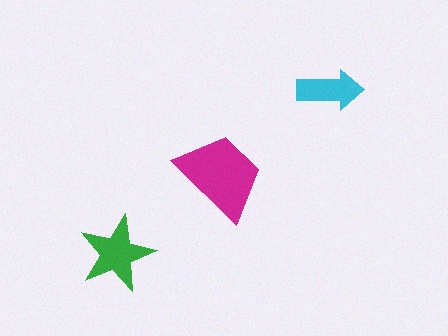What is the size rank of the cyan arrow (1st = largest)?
3rd.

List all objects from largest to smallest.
The magenta trapezoid, the green star, the cyan arrow.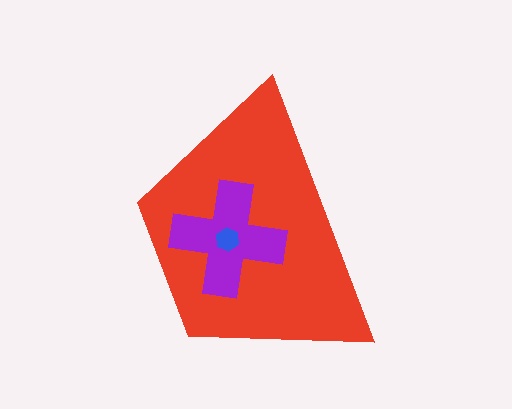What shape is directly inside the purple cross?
The blue hexagon.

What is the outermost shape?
The red trapezoid.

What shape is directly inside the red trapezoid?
The purple cross.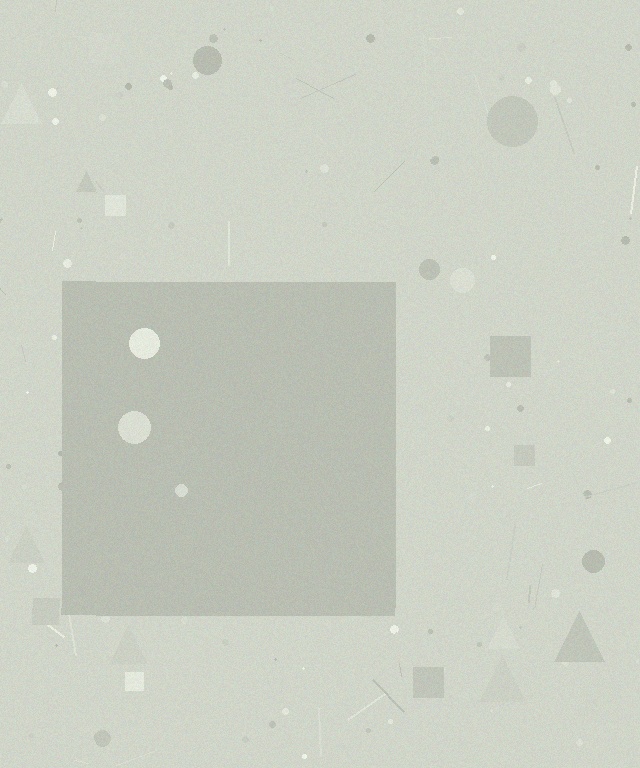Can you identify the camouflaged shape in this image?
The camouflaged shape is a square.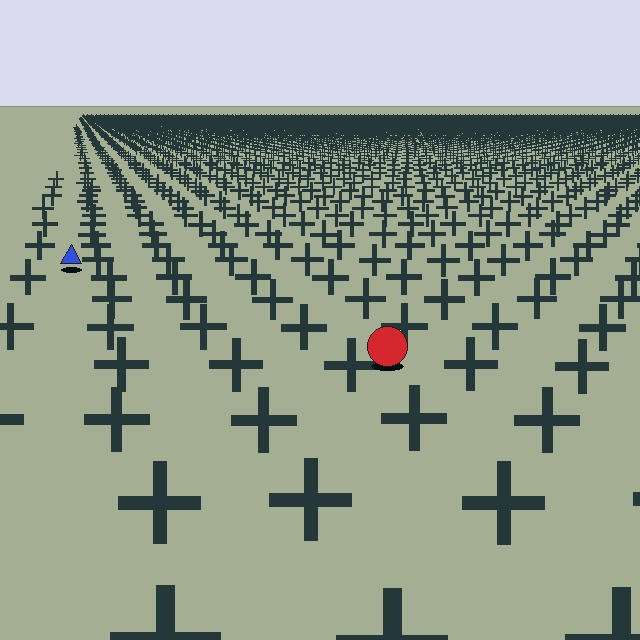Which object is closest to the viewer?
The red circle is closest. The texture marks near it are larger and more spread out.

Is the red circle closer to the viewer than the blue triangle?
Yes. The red circle is closer — you can tell from the texture gradient: the ground texture is coarser near it.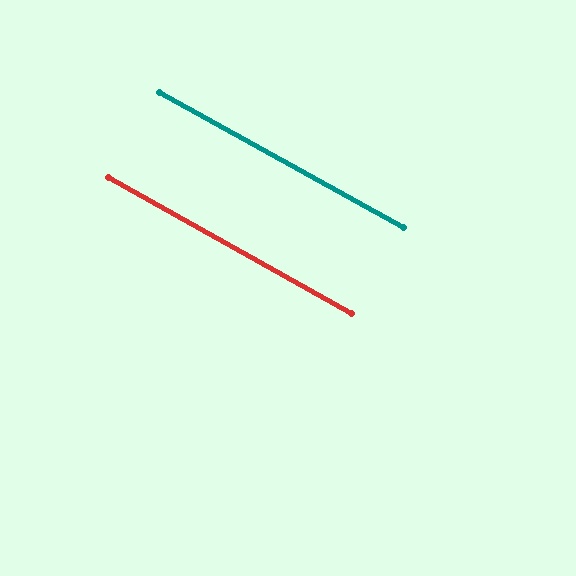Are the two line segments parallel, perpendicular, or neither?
Parallel — their directions differ by only 0.5°.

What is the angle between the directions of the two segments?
Approximately 1 degree.